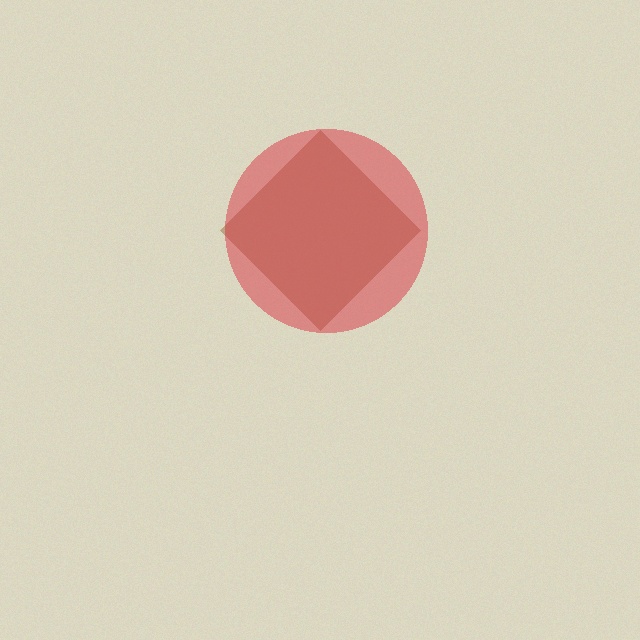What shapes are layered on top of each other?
The layered shapes are: a brown diamond, a red circle.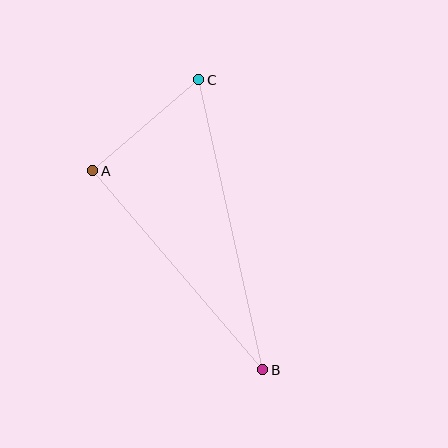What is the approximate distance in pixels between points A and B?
The distance between A and B is approximately 262 pixels.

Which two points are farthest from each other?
Points B and C are farthest from each other.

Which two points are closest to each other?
Points A and C are closest to each other.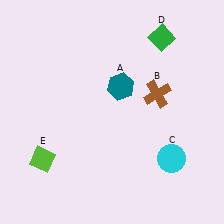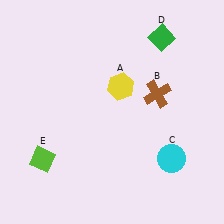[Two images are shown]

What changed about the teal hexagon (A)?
In Image 1, A is teal. In Image 2, it changed to yellow.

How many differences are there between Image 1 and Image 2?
There is 1 difference between the two images.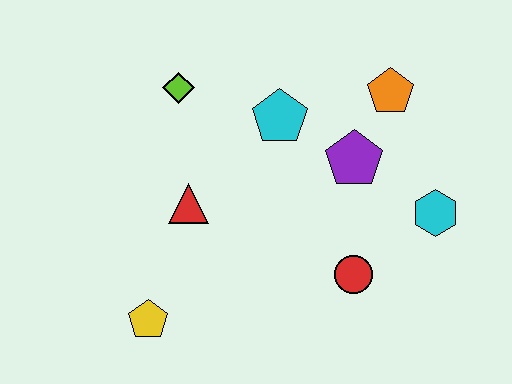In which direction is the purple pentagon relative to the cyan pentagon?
The purple pentagon is to the right of the cyan pentagon.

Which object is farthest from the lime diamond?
The cyan hexagon is farthest from the lime diamond.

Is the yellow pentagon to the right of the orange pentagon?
No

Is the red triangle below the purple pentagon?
Yes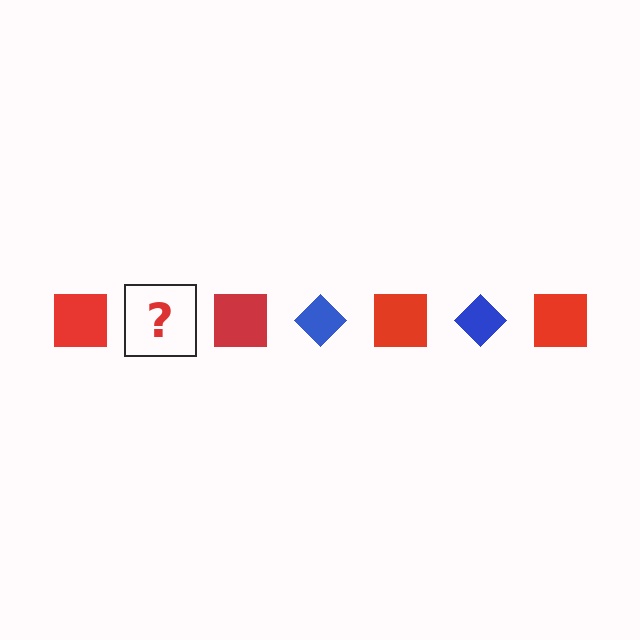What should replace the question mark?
The question mark should be replaced with a blue diamond.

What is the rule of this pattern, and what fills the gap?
The rule is that the pattern alternates between red square and blue diamond. The gap should be filled with a blue diamond.